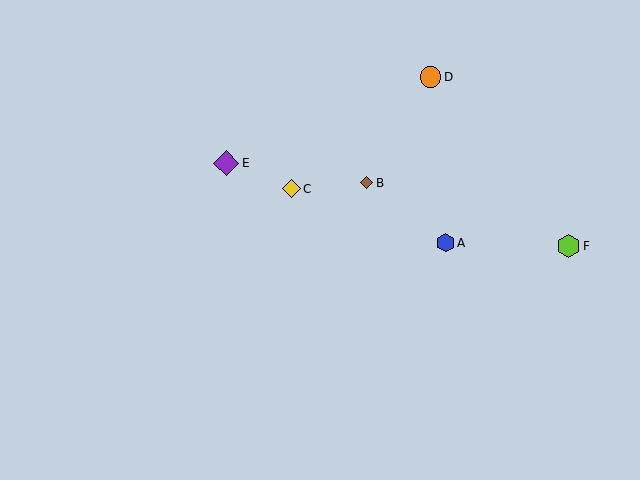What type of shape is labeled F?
Shape F is a lime hexagon.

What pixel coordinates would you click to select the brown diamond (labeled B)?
Click at (366, 183) to select the brown diamond B.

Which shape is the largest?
The purple diamond (labeled E) is the largest.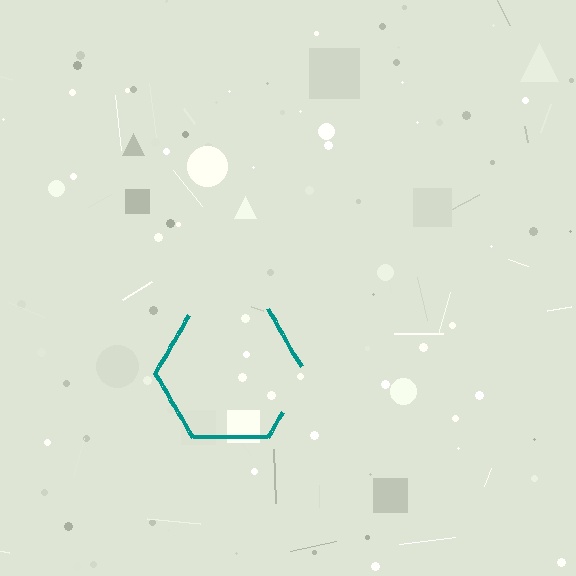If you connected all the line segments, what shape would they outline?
They would outline a hexagon.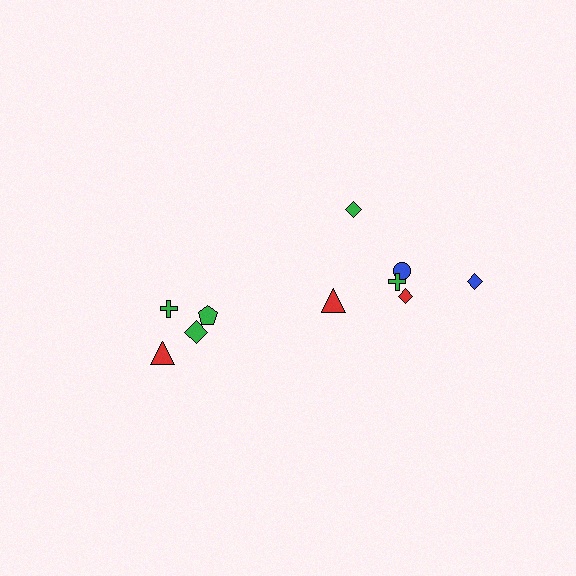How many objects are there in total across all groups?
There are 10 objects.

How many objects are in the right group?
There are 6 objects.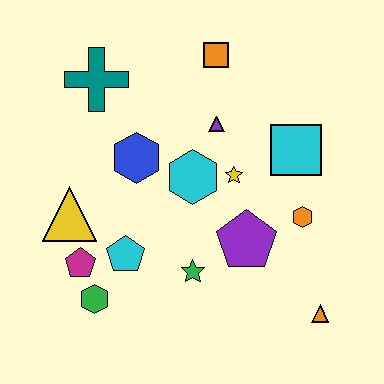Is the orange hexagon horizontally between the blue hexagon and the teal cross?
No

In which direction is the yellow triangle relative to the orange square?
The yellow triangle is below the orange square.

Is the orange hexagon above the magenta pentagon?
Yes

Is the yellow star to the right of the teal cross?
Yes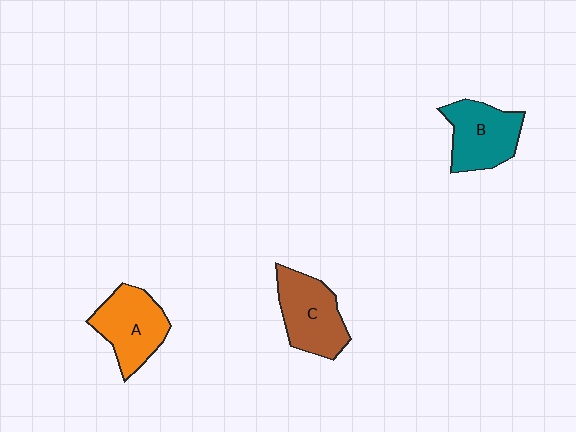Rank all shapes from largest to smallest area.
From largest to smallest: C (brown), A (orange), B (teal).